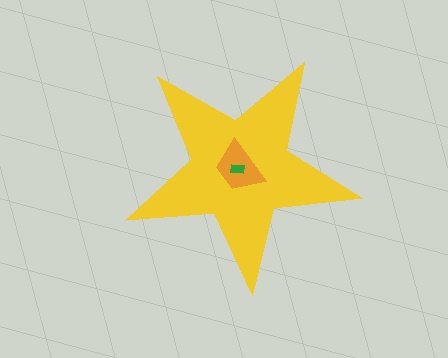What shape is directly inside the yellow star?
The orange trapezoid.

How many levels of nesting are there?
3.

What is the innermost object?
The green rectangle.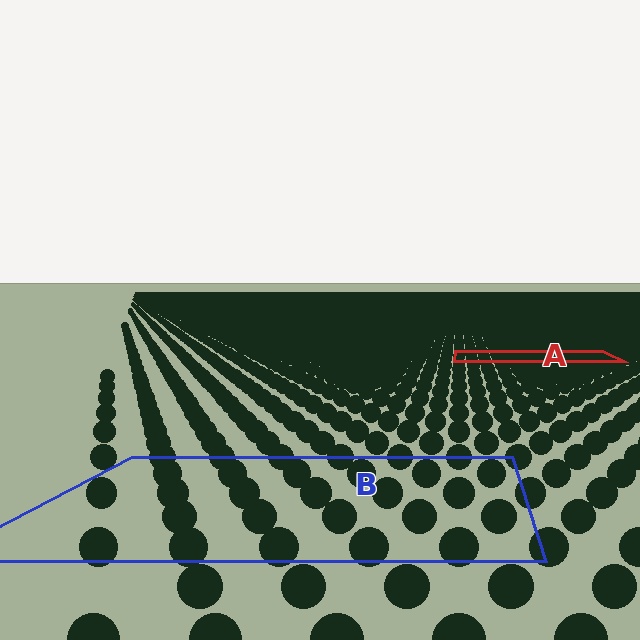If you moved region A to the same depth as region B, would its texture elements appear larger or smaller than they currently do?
They would appear larger. At a closer depth, the same texture elements are projected at a bigger on-screen size.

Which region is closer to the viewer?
Region B is closer. The texture elements there are larger and more spread out.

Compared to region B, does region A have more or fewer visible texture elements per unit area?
Region A has more texture elements per unit area — they are packed more densely because it is farther away.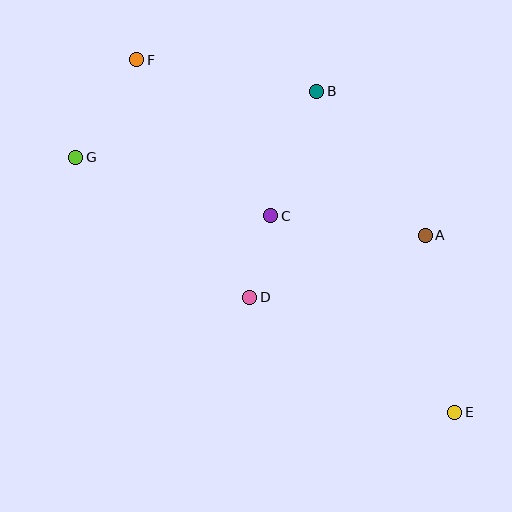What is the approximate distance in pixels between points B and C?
The distance between B and C is approximately 133 pixels.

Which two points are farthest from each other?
Points E and F are farthest from each other.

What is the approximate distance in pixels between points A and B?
The distance between A and B is approximately 180 pixels.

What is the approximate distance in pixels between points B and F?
The distance between B and F is approximately 183 pixels.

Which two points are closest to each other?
Points C and D are closest to each other.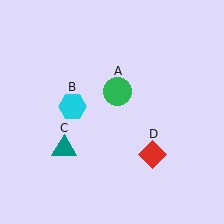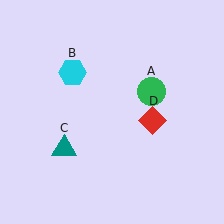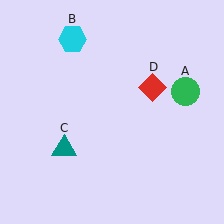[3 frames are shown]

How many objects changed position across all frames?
3 objects changed position: green circle (object A), cyan hexagon (object B), red diamond (object D).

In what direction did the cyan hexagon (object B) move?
The cyan hexagon (object B) moved up.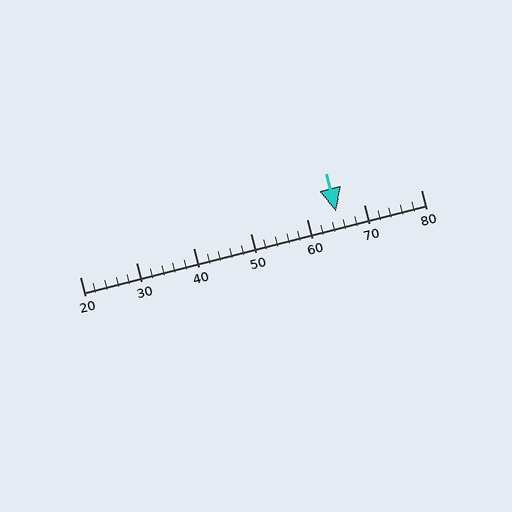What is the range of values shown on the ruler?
The ruler shows values from 20 to 80.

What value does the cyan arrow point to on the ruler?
The cyan arrow points to approximately 65.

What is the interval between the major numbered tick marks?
The major tick marks are spaced 10 units apart.